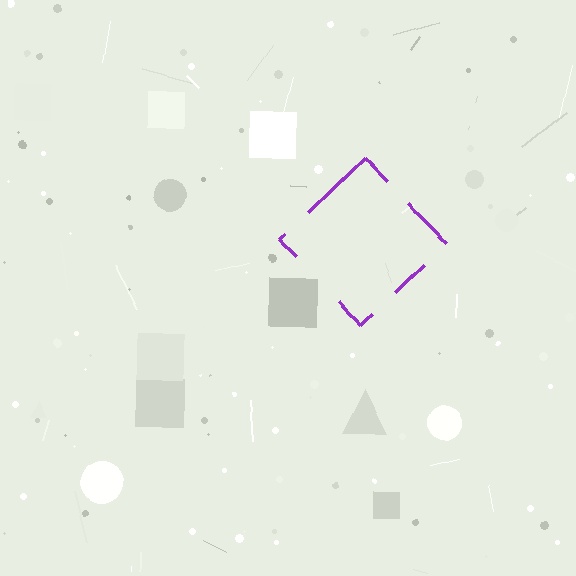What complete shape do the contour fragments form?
The contour fragments form a diamond.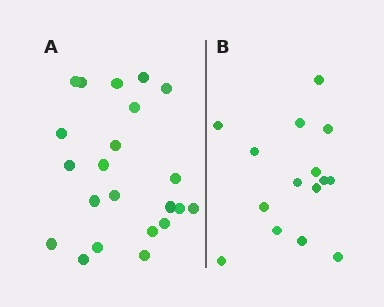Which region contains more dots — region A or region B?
Region A (the left region) has more dots.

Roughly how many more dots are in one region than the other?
Region A has roughly 8 or so more dots than region B.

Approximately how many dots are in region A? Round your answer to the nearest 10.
About 20 dots. (The exact count is 22, which rounds to 20.)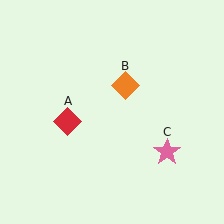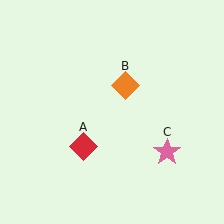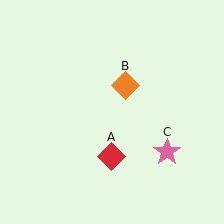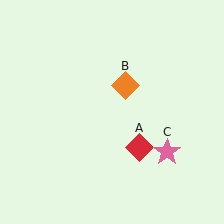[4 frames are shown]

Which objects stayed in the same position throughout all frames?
Orange diamond (object B) and pink star (object C) remained stationary.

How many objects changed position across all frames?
1 object changed position: red diamond (object A).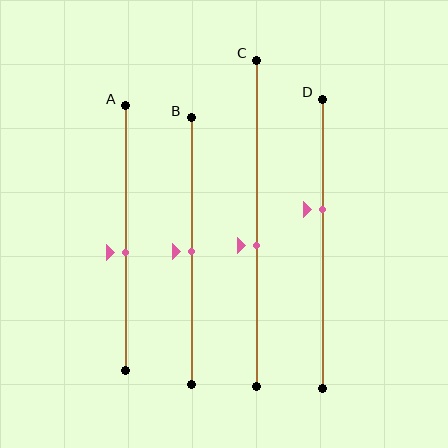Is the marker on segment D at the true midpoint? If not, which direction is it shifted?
No, the marker on segment D is shifted upward by about 12% of the segment length.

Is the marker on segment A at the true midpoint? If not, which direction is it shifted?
No, the marker on segment A is shifted downward by about 5% of the segment length.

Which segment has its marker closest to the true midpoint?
Segment B has its marker closest to the true midpoint.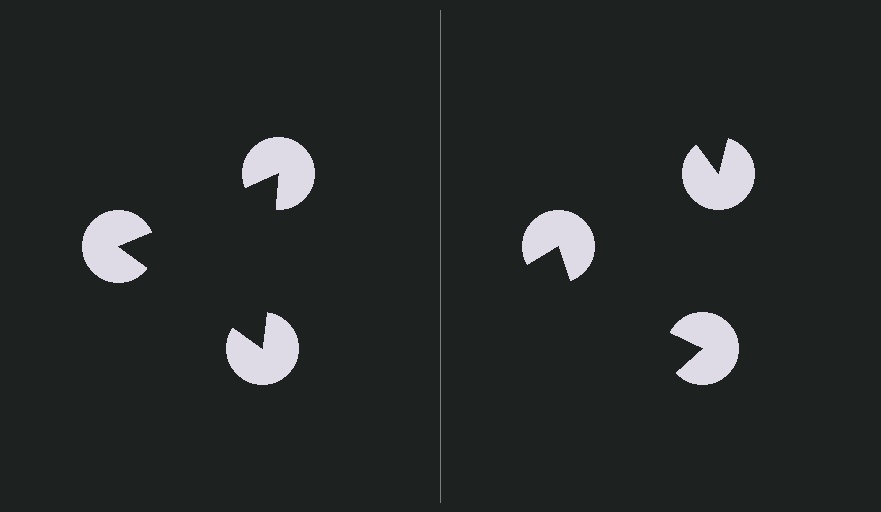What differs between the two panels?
The pac-man discs are positioned identically on both sides; only the wedge orientations differ. On the left they align to a triangle; on the right they are misaligned.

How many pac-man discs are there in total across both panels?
6 — 3 on each side.